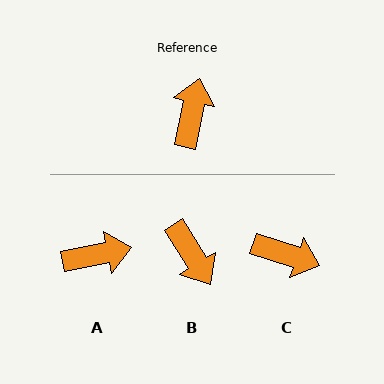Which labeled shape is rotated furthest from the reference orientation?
B, about 137 degrees away.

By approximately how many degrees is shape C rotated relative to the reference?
Approximately 97 degrees clockwise.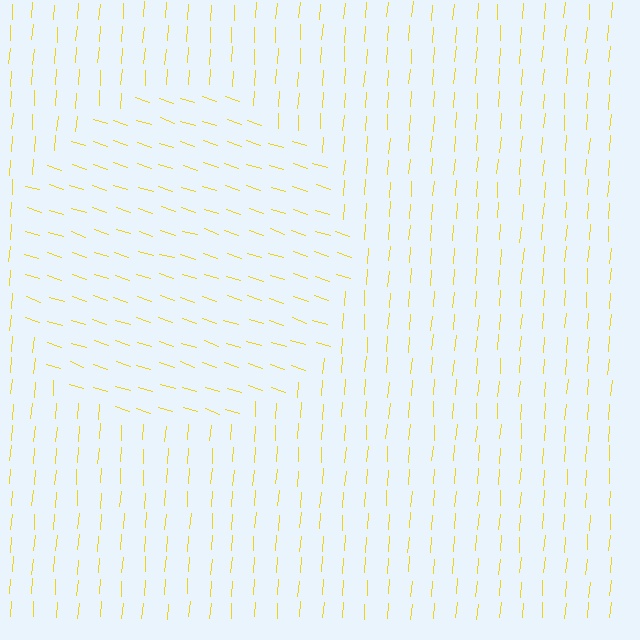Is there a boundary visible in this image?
Yes, there is a texture boundary formed by a change in line orientation.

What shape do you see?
I see a circle.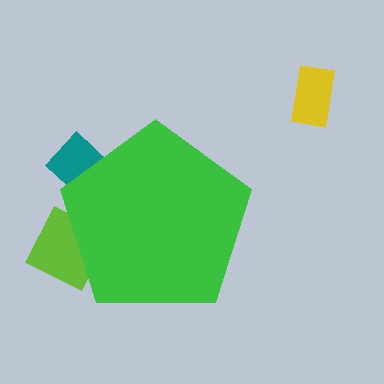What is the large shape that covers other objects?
A green pentagon.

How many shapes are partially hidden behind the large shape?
2 shapes are partially hidden.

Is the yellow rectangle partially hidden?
No, the yellow rectangle is fully visible.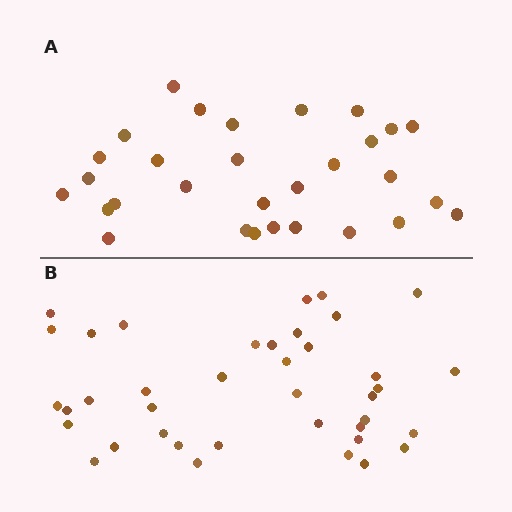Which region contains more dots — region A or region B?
Region B (the bottom region) has more dots.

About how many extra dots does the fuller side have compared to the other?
Region B has roughly 8 or so more dots than region A.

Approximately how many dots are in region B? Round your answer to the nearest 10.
About 40 dots. (The exact count is 39, which rounds to 40.)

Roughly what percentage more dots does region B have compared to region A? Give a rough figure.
About 30% more.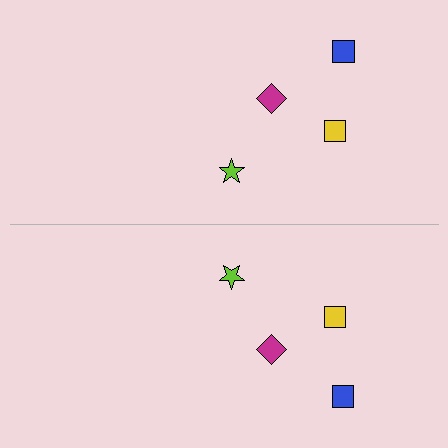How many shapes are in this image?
There are 8 shapes in this image.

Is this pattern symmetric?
Yes, this pattern has bilateral (reflection) symmetry.